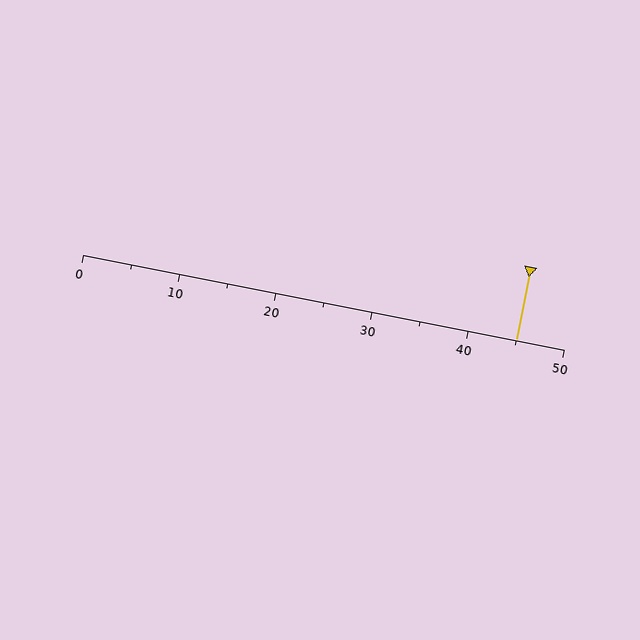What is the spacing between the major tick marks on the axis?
The major ticks are spaced 10 apart.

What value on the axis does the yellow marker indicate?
The marker indicates approximately 45.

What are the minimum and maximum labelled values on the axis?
The axis runs from 0 to 50.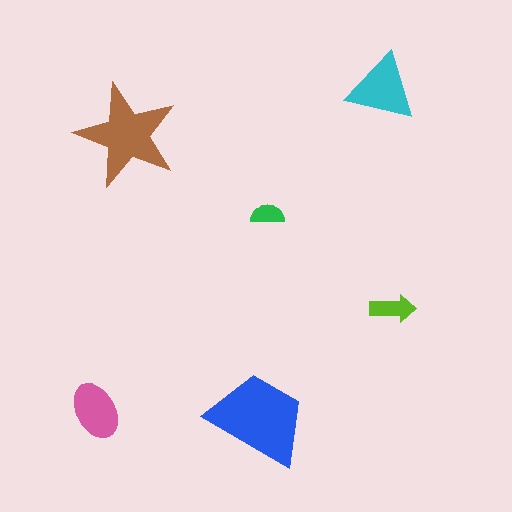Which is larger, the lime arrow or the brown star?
The brown star.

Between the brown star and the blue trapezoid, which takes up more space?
The blue trapezoid.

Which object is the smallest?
The green semicircle.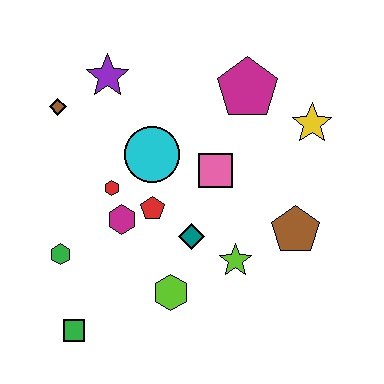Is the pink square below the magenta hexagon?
No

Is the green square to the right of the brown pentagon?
No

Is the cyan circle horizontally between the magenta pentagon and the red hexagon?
Yes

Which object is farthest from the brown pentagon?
The brown diamond is farthest from the brown pentagon.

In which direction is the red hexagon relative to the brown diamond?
The red hexagon is below the brown diamond.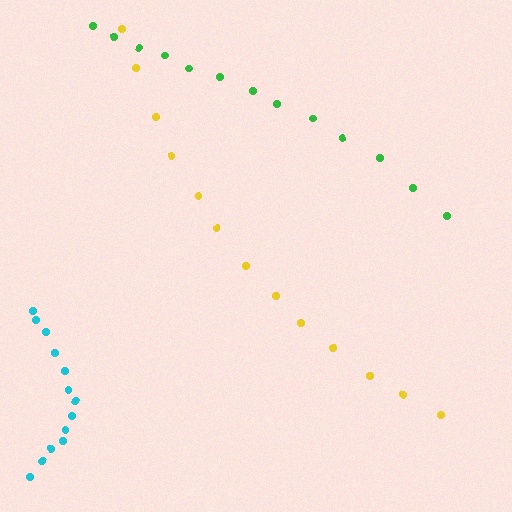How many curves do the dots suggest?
There are 3 distinct paths.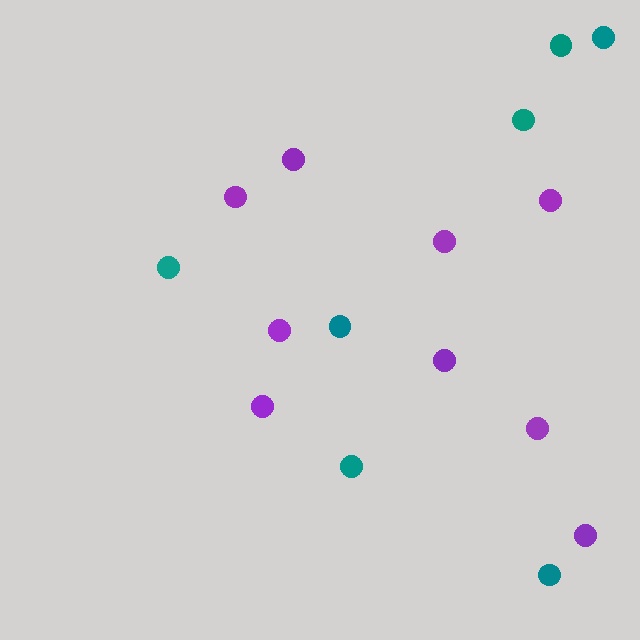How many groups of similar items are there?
There are 2 groups: one group of teal circles (7) and one group of purple circles (9).